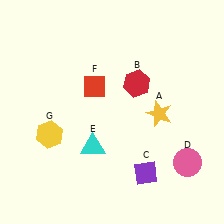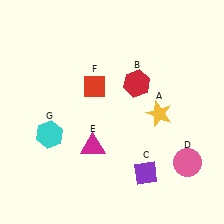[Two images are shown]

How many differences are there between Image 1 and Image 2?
There are 2 differences between the two images.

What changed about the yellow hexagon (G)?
In Image 1, G is yellow. In Image 2, it changed to cyan.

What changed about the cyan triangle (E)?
In Image 1, E is cyan. In Image 2, it changed to magenta.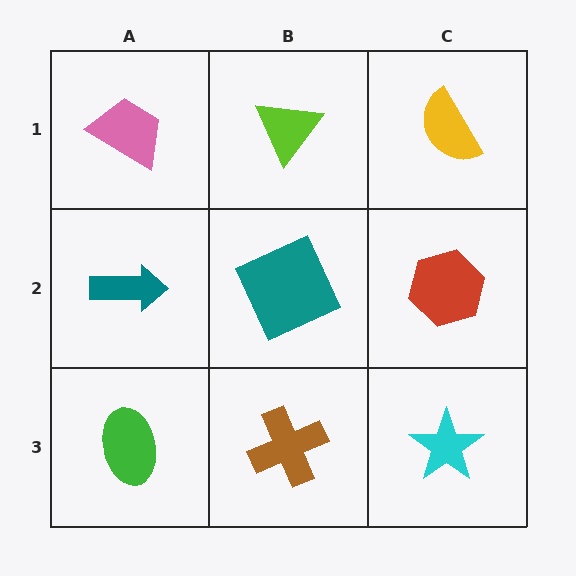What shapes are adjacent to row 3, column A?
A teal arrow (row 2, column A), a brown cross (row 3, column B).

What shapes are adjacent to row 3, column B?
A teal square (row 2, column B), a green ellipse (row 3, column A), a cyan star (row 3, column C).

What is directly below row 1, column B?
A teal square.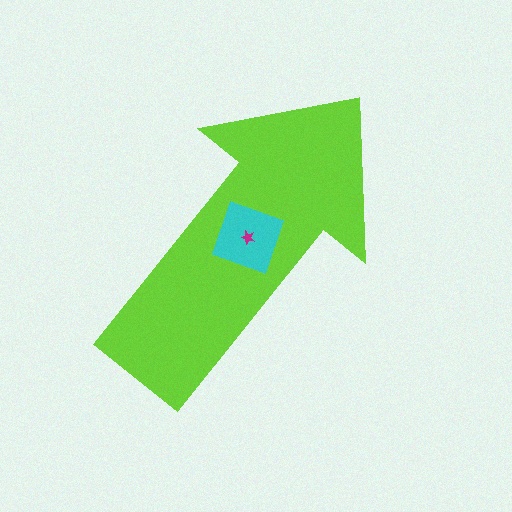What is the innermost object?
The magenta star.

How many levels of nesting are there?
3.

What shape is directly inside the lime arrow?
The cyan square.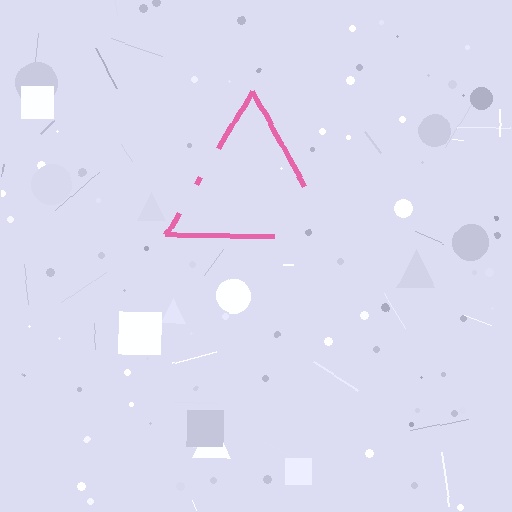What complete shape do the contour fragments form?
The contour fragments form a triangle.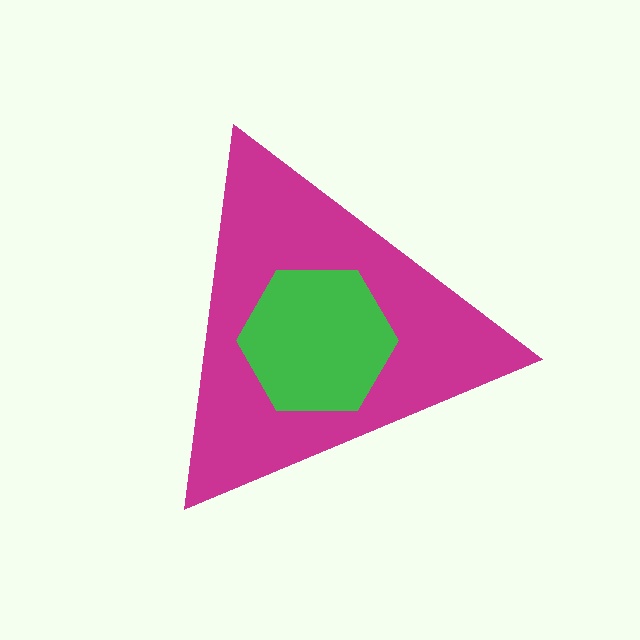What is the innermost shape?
The green hexagon.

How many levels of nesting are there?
2.